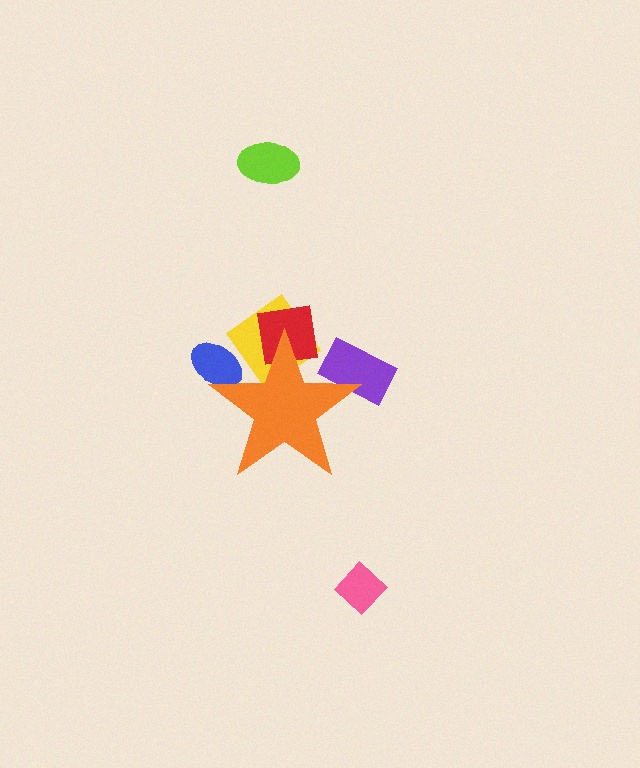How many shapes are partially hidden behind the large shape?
4 shapes are partially hidden.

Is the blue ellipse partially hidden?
Yes, the blue ellipse is partially hidden behind the orange star.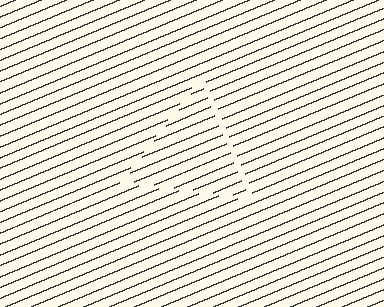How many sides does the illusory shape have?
3 sides — the line-ends trace a triangle.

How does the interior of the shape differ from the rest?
The interior of the shape contains the same grating, shifted by half a period — the contour is defined by the phase discontinuity where line-ends from the inner and outer gratings abut.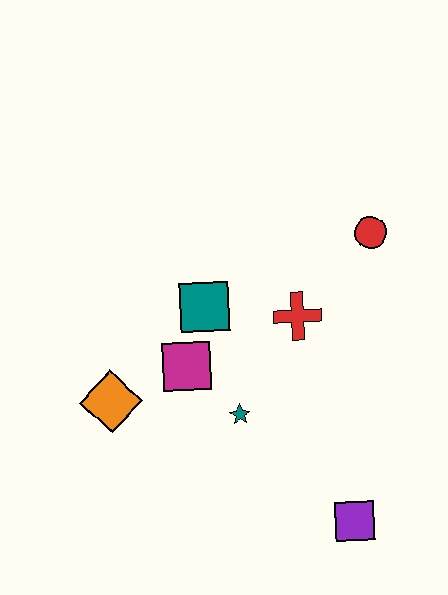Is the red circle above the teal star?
Yes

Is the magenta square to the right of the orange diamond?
Yes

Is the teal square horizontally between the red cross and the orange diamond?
Yes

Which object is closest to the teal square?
The magenta square is closest to the teal square.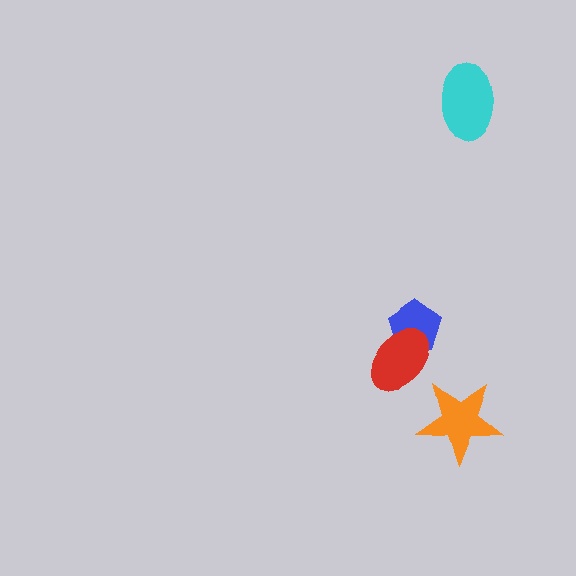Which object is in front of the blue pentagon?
The red ellipse is in front of the blue pentagon.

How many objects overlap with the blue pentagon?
1 object overlaps with the blue pentagon.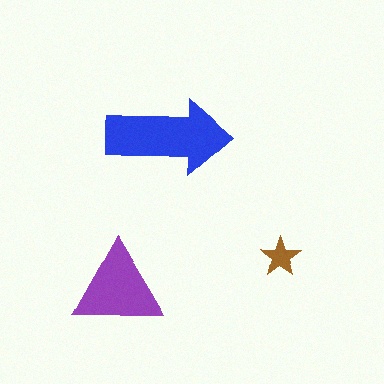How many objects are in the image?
There are 3 objects in the image.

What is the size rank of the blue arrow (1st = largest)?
1st.